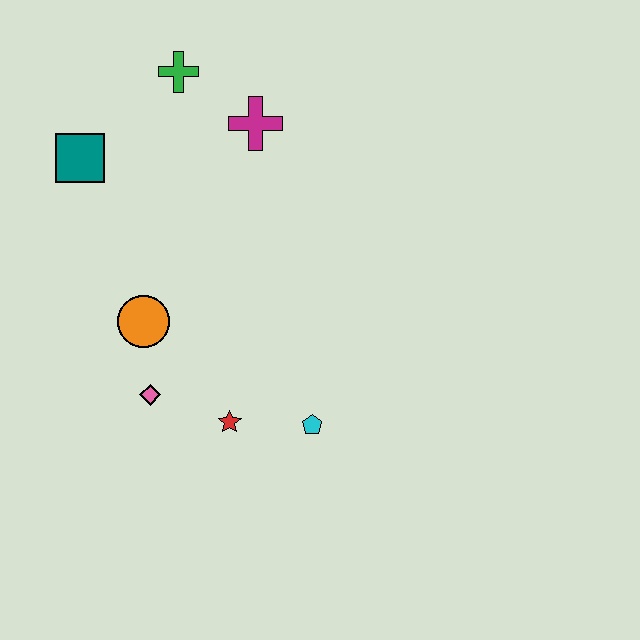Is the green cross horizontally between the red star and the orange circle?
Yes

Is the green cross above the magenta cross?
Yes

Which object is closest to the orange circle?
The pink diamond is closest to the orange circle.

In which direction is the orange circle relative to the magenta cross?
The orange circle is below the magenta cross.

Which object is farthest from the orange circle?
The green cross is farthest from the orange circle.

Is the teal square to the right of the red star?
No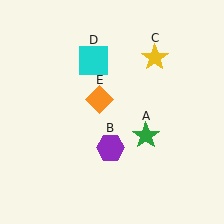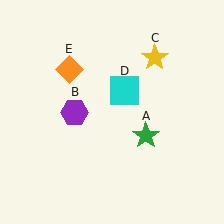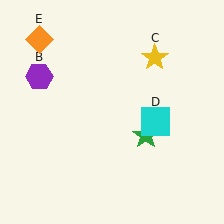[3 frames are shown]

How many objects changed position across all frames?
3 objects changed position: purple hexagon (object B), cyan square (object D), orange diamond (object E).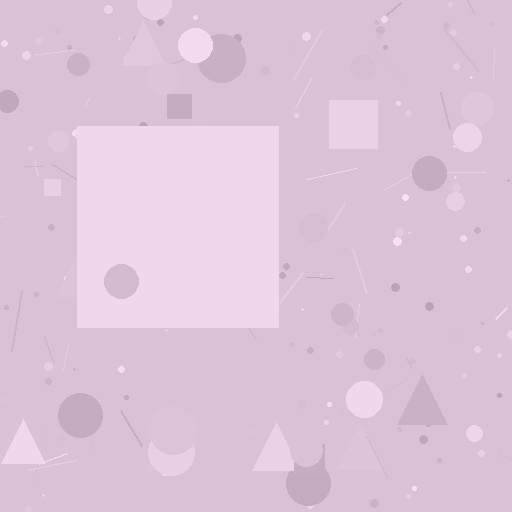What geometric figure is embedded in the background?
A square is embedded in the background.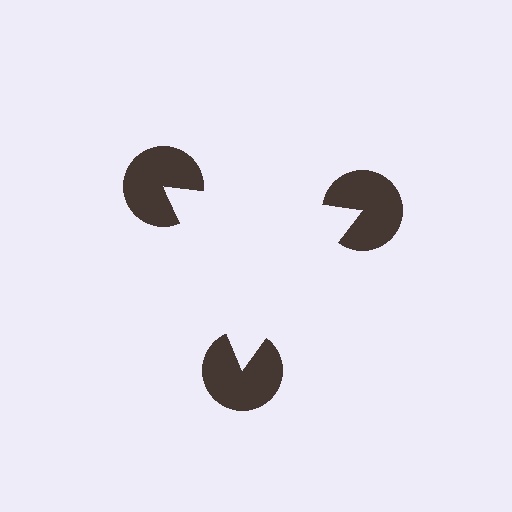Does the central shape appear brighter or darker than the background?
It typically appears slightly brighter than the background, even though no actual brightness change is drawn.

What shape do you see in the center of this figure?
An illusory triangle — its edges are inferred from the aligned wedge cuts in the pac-man discs, not physically drawn.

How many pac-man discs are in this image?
There are 3 — one at each vertex of the illusory triangle.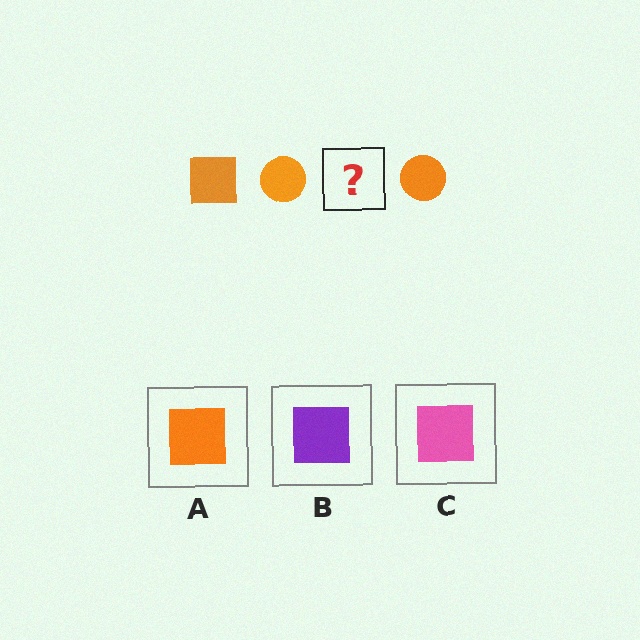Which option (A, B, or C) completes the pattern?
A.